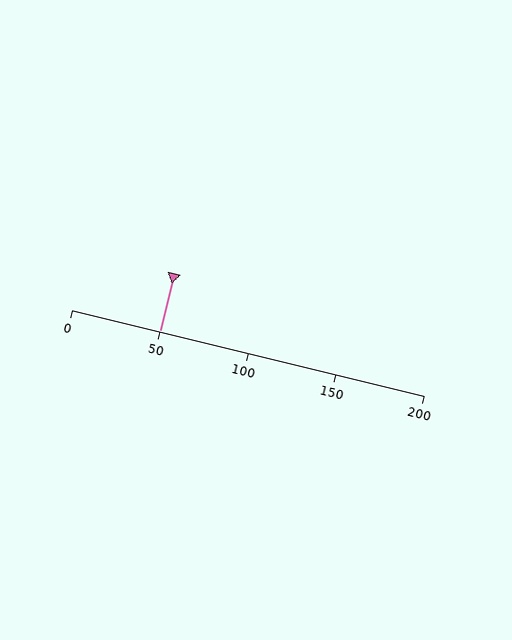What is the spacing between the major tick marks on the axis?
The major ticks are spaced 50 apart.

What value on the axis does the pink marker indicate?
The marker indicates approximately 50.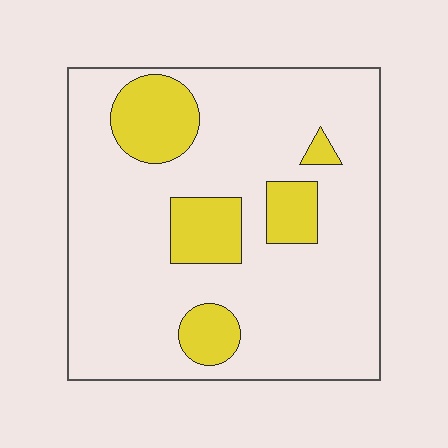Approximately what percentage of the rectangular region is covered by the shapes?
Approximately 20%.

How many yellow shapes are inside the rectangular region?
5.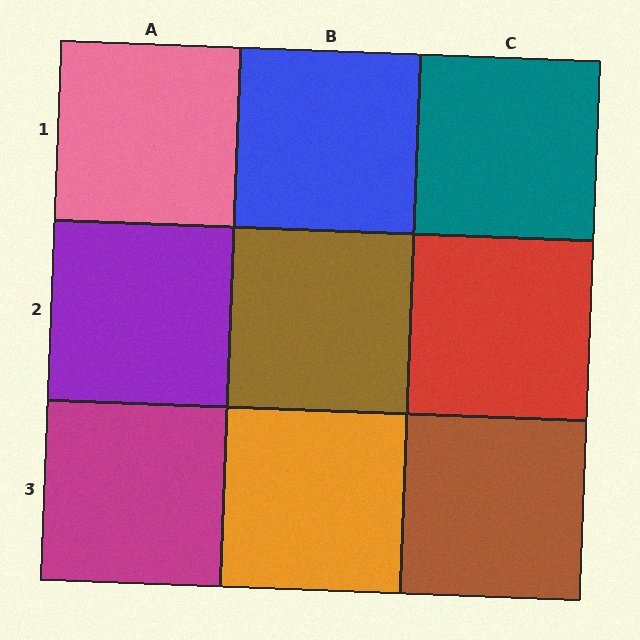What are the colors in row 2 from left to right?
Purple, brown, red.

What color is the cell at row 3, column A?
Magenta.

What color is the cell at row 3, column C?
Brown.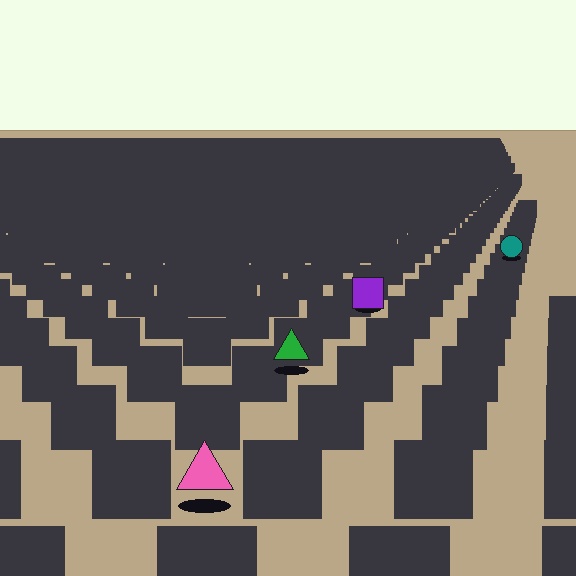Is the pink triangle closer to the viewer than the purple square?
Yes. The pink triangle is closer — you can tell from the texture gradient: the ground texture is coarser near it.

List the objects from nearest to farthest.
From nearest to farthest: the pink triangle, the green triangle, the purple square, the teal circle.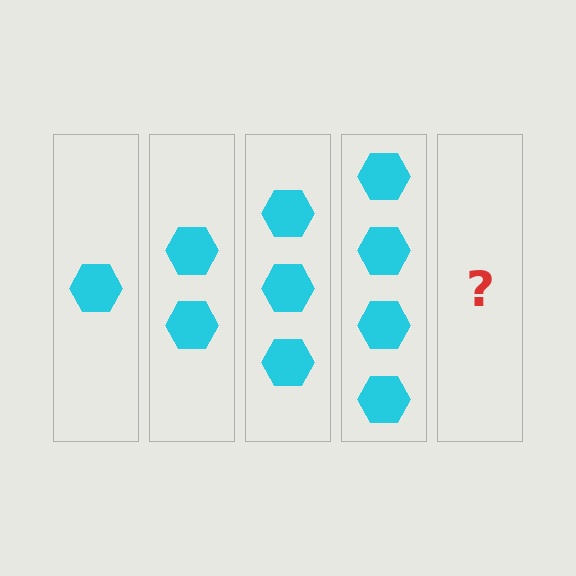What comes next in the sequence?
The next element should be 5 hexagons.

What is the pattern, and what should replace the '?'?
The pattern is that each step adds one more hexagon. The '?' should be 5 hexagons.